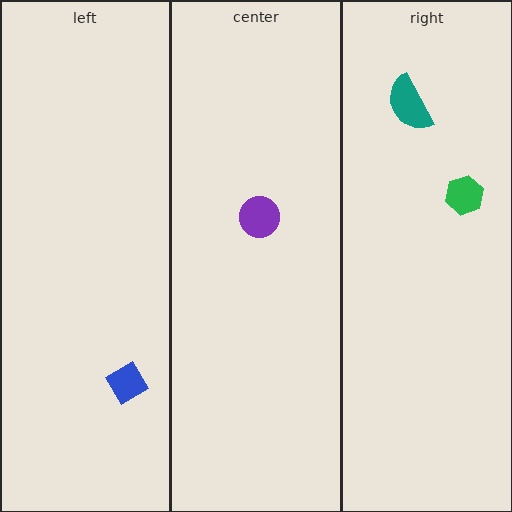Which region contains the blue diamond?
The left region.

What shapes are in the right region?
The teal semicircle, the green hexagon.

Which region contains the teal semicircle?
The right region.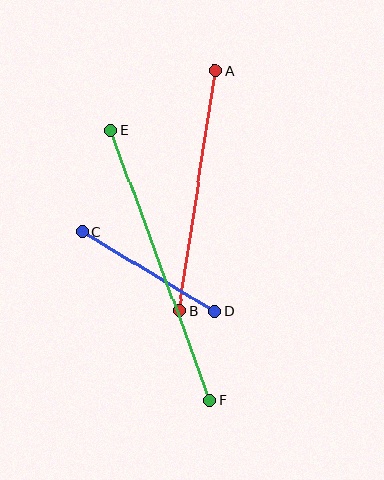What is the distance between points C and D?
The distance is approximately 154 pixels.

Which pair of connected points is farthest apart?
Points E and F are farthest apart.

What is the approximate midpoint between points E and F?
The midpoint is at approximately (160, 265) pixels.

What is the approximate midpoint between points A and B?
The midpoint is at approximately (197, 191) pixels.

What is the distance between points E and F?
The distance is approximately 288 pixels.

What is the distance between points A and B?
The distance is approximately 243 pixels.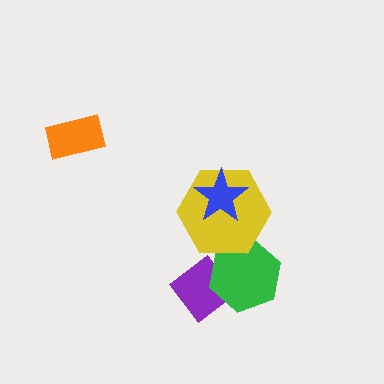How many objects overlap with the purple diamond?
1 object overlaps with the purple diamond.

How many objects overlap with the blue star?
1 object overlaps with the blue star.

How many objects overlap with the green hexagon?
2 objects overlap with the green hexagon.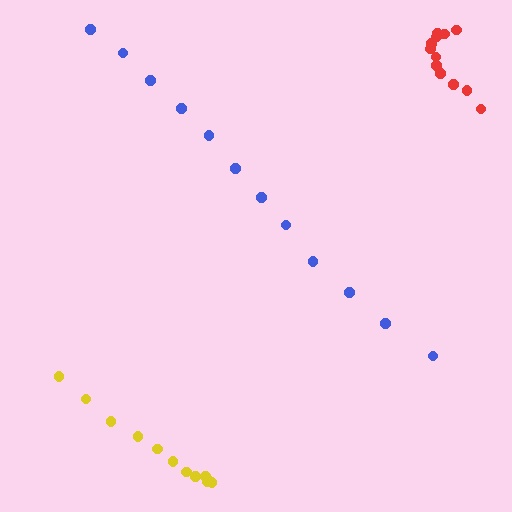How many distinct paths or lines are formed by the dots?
There are 3 distinct paths.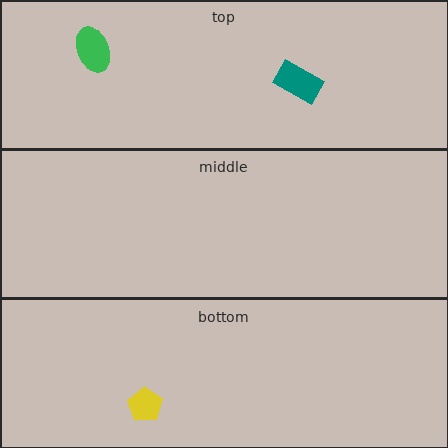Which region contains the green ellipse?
The top region.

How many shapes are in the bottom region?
1.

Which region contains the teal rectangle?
The top region.